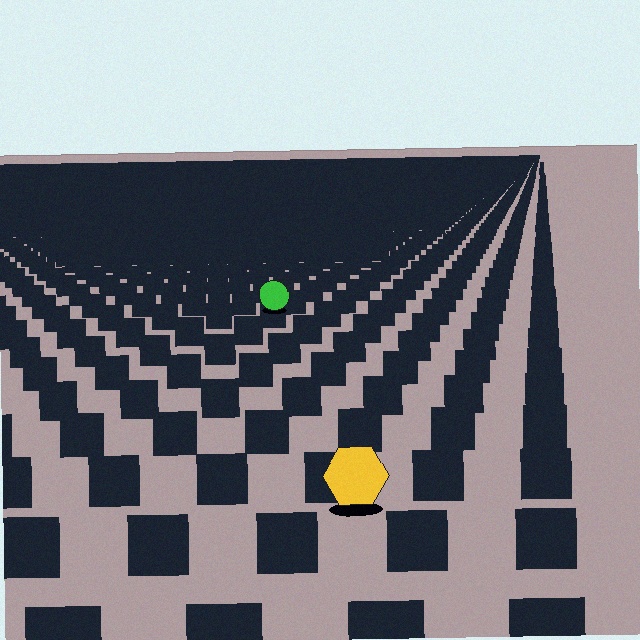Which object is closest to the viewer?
The yellow hexagon is closest. The texture marks near it are larger and more spread out.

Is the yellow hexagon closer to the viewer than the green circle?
Yes. The yellow hexagon is closer — you can tell from the texture gradient: the ground texture is coarser near it.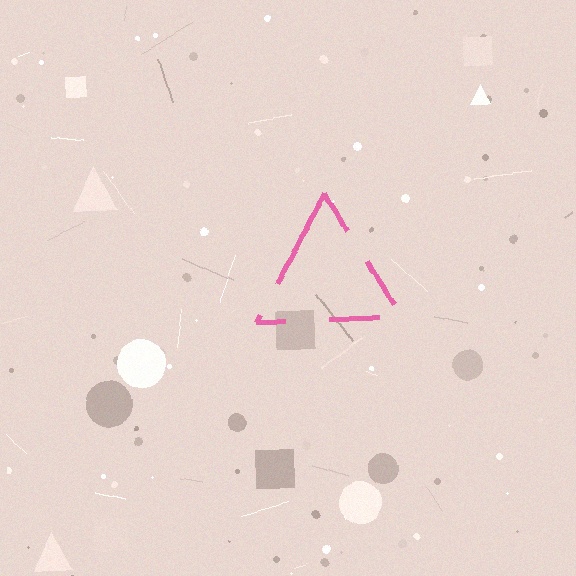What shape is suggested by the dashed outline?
The dashed outline suggests a triangle.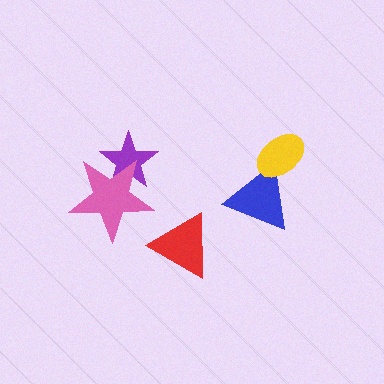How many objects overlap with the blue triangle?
1 object overlaps with the blue triangle.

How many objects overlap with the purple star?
1 object overlaps with the purple star.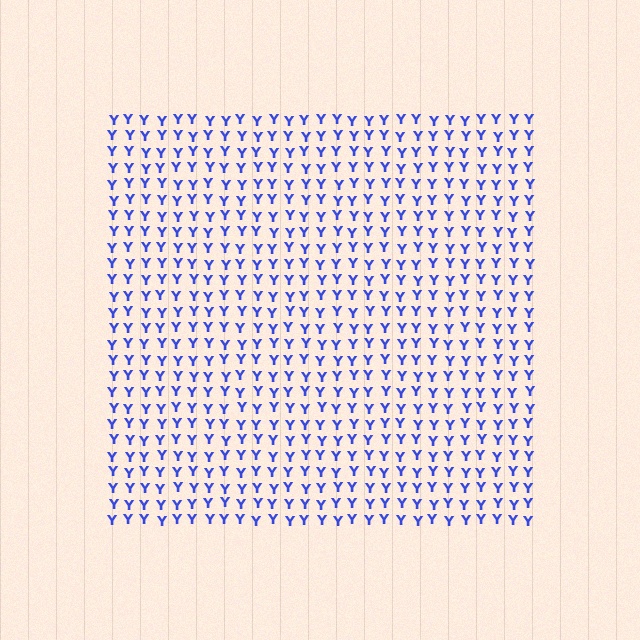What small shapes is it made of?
It is made of small letter Y's.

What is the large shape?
The large shape is a square.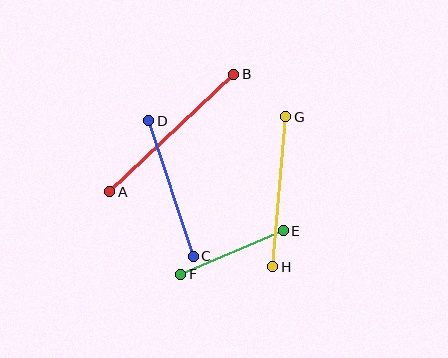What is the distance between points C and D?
The distance is approximately 142 pixels.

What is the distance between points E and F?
The distance is approximately 111 pixels.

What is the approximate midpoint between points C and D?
The midpoint is at approximately (171, 188) pixels.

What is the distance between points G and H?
The distance is approximately 150 pixels.